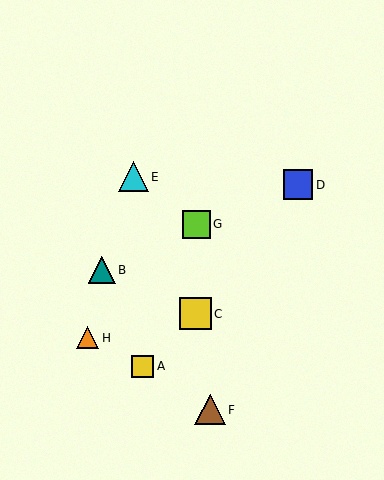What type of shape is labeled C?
Shape C is a yellow square.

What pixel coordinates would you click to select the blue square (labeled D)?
Click at (298, 185) to select the blue square D.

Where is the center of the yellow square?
The center of the yellow square is at (196, 314).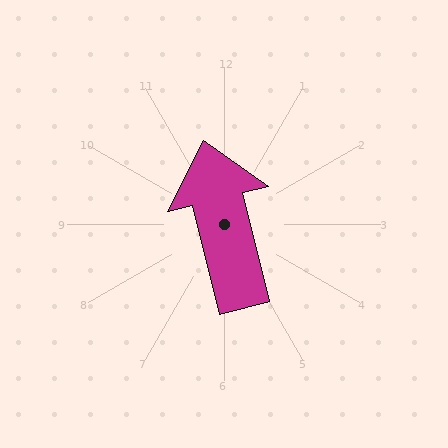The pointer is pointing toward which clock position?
Roughly 12 o'clock.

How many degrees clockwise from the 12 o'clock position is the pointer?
Approximately 346 degrees.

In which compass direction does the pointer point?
North.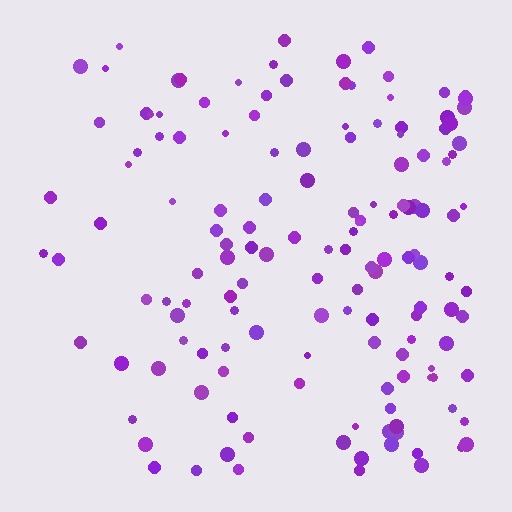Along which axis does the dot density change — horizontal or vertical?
Horizontal.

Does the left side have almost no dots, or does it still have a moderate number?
Still a moderate number, just noticeably fewer than the right.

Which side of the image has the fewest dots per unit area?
The left.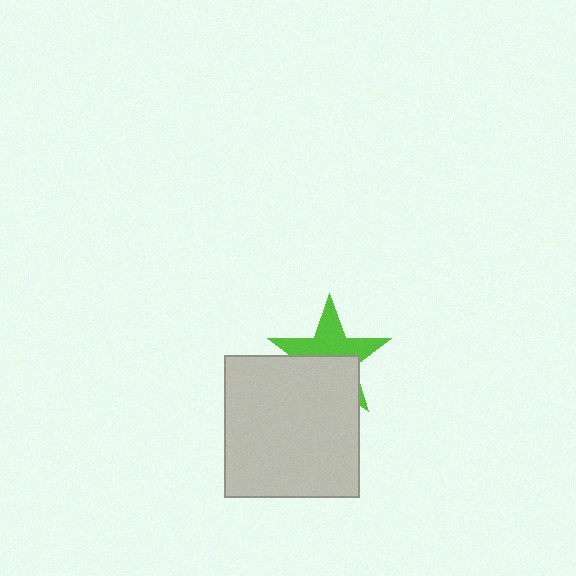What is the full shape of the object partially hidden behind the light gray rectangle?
The partially hidden object is a lime star.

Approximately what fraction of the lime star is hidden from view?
Roughly 47% of the lime star is hidden behind the light gray rectangle.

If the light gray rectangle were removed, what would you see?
You would see the complete lime star.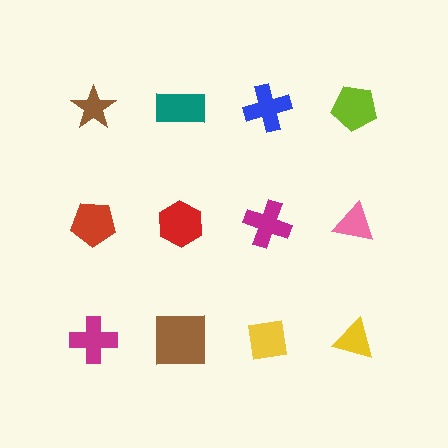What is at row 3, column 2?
A brown square.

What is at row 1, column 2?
A teal rectangle.